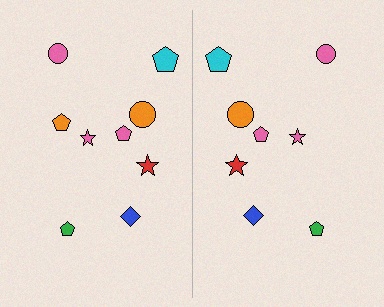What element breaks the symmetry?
A orange pentagon is missing from the right side.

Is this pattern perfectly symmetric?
No, the pattern is not perfectly symmetric. A orange pentagon is missing from the right side.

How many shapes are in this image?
There are 17 shapes in this image.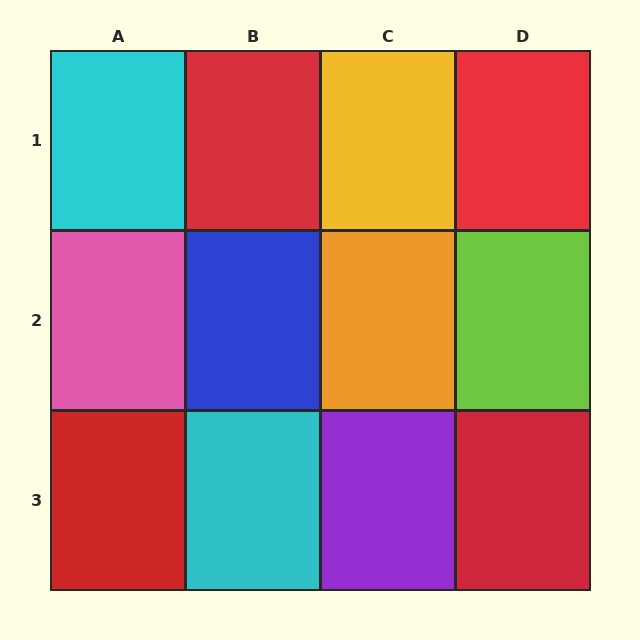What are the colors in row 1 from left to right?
Cyan, red, yellow, red.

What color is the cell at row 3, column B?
Cyan.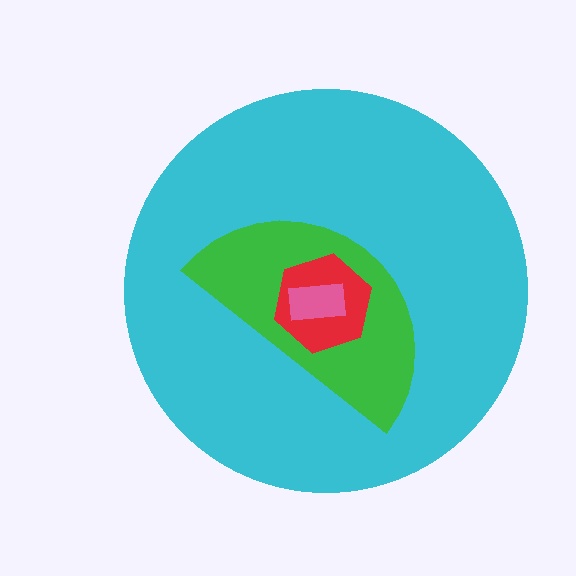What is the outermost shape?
The cyan circle.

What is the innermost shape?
The pink rectangle.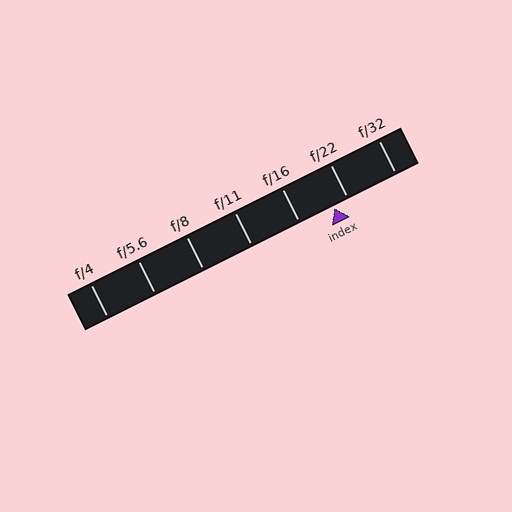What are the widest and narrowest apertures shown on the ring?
The widest aperture shown is f/4 and the narrowest is f/32.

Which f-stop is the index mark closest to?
The index mark is closest to f/22.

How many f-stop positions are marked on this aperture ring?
There are 7 f-stop positions marked.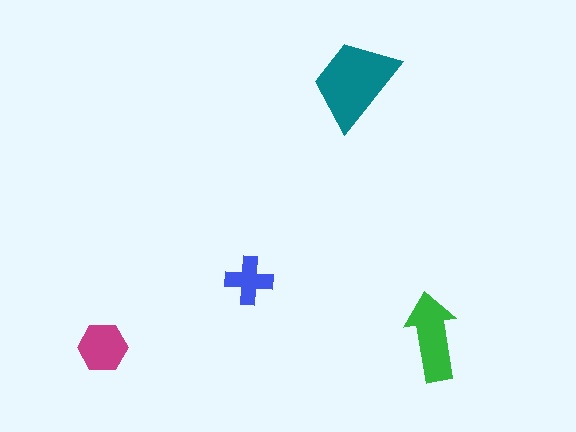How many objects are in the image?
There are 4 objects in the image.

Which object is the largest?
The teal trapezoid.